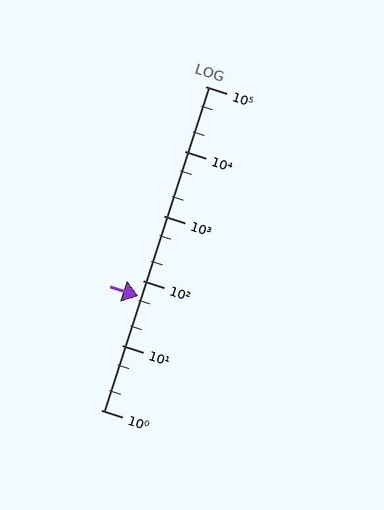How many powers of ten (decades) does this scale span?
The scale spans 5 decades, from 1 to 100000.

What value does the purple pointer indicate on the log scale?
The pointer indicates approximately 58.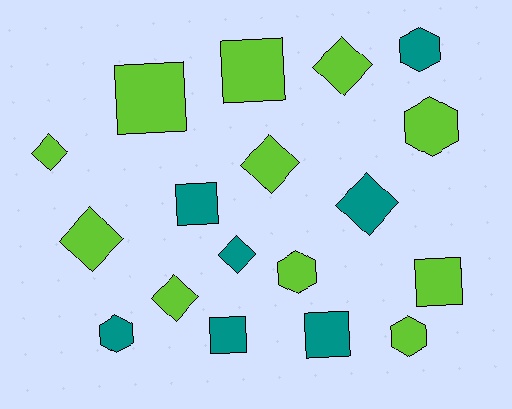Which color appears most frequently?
Lime, with 11 objects.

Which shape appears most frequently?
Diamond, with 7 objects.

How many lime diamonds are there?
There are 5 lime diamonds.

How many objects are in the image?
There are 18 objects.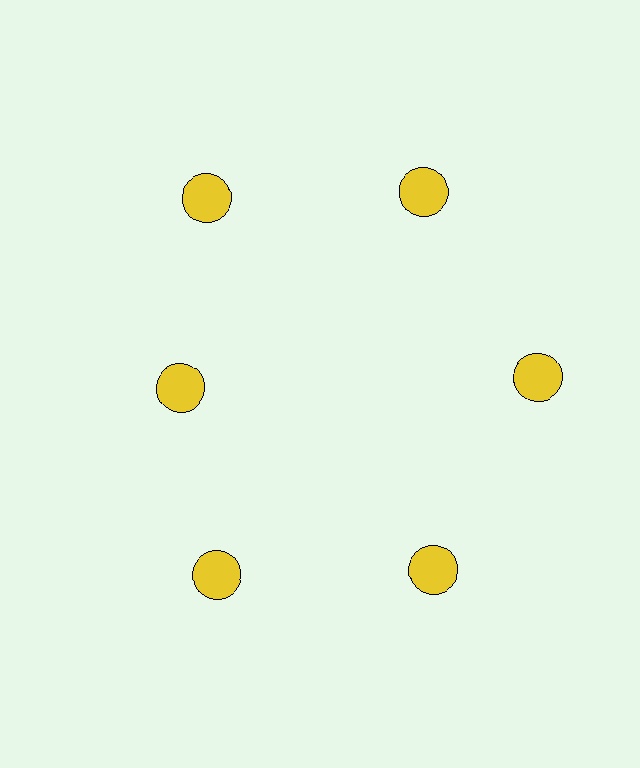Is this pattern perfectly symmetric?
No. The 6 yellow circles are arranged in a ring, but one element near the 9 o'clock position is pulled inward toward the center, breaking the 6-fold rotational symmetry.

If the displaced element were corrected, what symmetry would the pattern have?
It would have 6-fold rotational symmetry — the pattern would map onto itself every 60 degrees.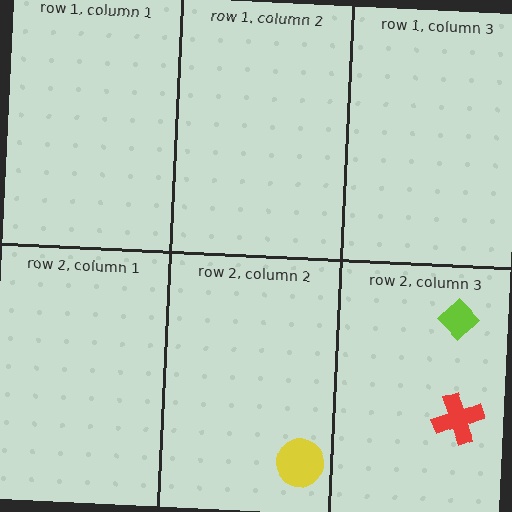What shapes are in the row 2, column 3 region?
The lime diamond, the red cross.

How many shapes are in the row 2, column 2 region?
1.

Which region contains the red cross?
The row 2, column 3 region.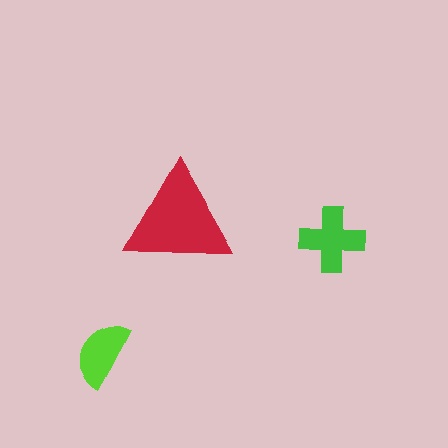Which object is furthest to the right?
The green cross is rightmost.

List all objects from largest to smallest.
The red triangle, the green cross, the lime semicircle.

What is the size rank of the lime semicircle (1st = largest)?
3rd.